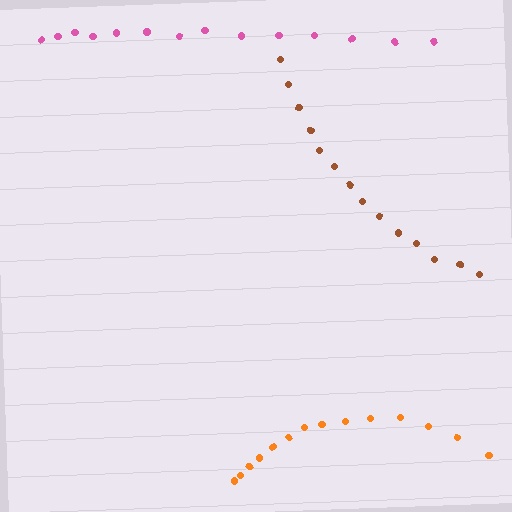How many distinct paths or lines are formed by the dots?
There are 3 distinct paths.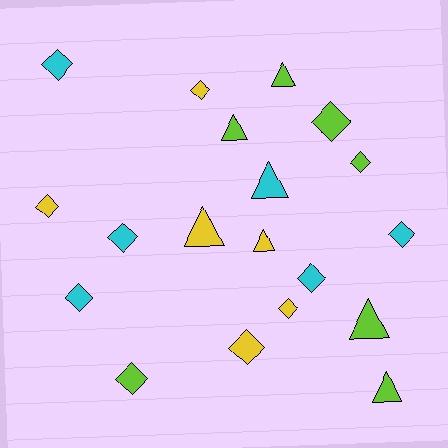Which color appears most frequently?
Lime, with 7 objects.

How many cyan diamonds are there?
There are 5 cyan diamonds.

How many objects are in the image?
There are 19 objects.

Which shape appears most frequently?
Diamond, with 12 objects.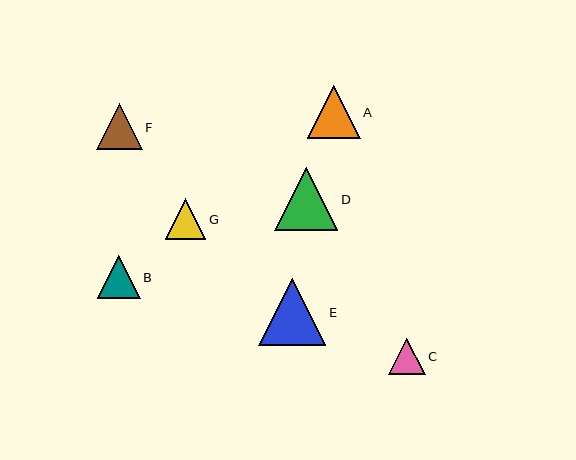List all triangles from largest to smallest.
From largest to smallest: E, D, A, F, B, G, C.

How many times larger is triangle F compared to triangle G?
Triangle F is approximately 1.1 times the size of triangle G.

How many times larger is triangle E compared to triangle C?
Triangle E is approximately 1.8 times the size of triangle C.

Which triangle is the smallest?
Triangle C is the smallest with a size of approximately 36 pixels.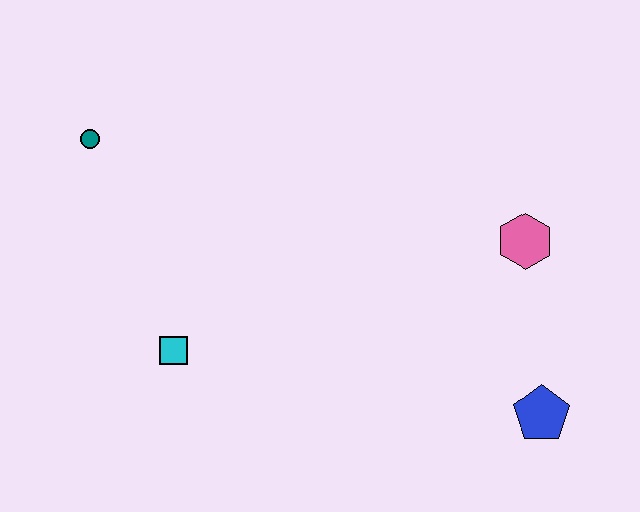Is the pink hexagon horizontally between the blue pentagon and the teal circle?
Yes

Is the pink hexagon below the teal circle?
Yes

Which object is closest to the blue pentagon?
The pink hexagon is closest to the blue pentagon.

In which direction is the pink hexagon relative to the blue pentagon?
The pink hexagon is above the blue pentagon.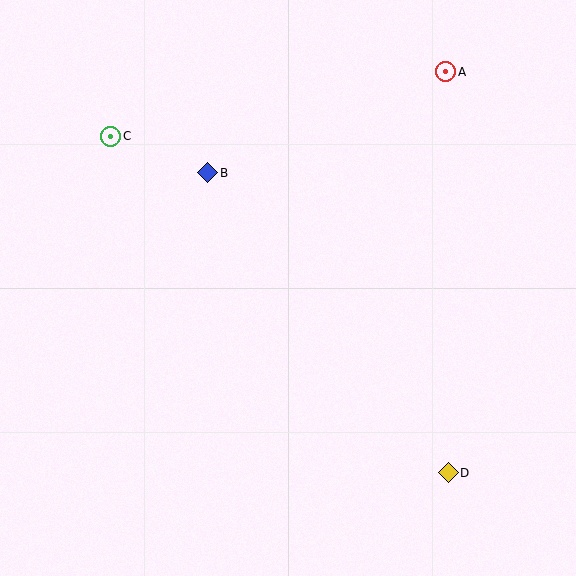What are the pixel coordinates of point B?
Point B is at (208, 173).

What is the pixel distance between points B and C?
The distance between B and C is 104 pixels.